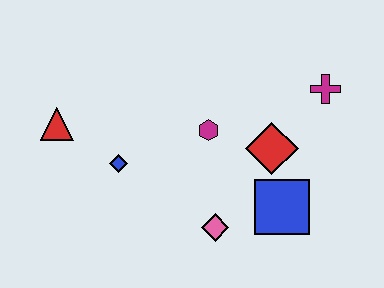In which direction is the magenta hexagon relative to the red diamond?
The magenta hexagon is to the left of the red diamond.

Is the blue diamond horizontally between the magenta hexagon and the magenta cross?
No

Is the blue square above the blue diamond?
No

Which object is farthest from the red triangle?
The magenta cross is farthest from the red triangle.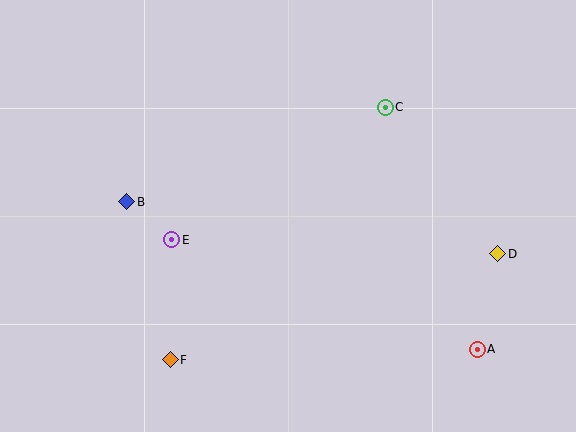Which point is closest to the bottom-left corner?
Point F is closest to the bottom-left corner.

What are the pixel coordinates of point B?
Point B is at (127, 202).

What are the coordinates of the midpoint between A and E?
The midpoint between A and E is at (324, 295).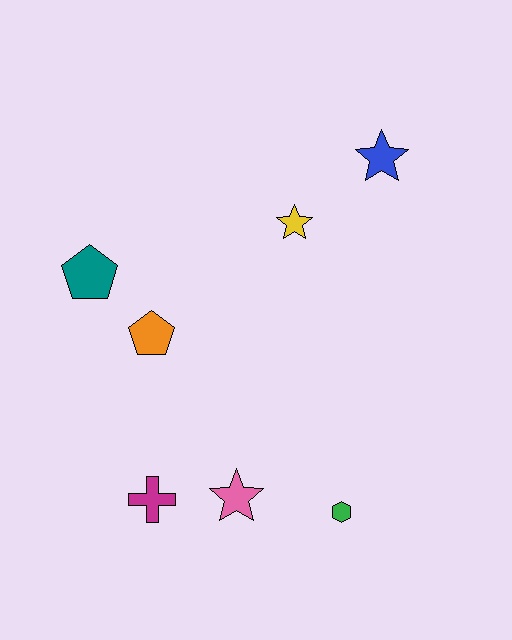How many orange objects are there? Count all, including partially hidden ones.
There is 1 orange object.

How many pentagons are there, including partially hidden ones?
There are 2 pentagons.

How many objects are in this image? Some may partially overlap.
There are 7 objects.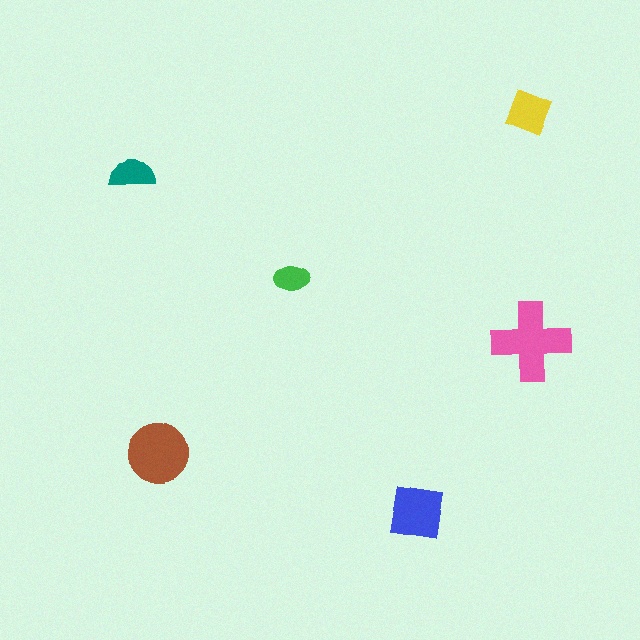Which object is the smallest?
The green ellipse.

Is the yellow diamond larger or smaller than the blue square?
Smaller.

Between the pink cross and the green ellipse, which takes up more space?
The pink cross.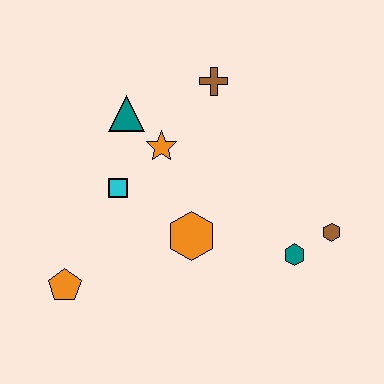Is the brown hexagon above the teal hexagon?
Yes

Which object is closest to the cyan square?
The orange star is closest to the cyan square.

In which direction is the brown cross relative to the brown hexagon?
The brown cross is above the brown hexagon.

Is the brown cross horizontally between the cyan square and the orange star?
No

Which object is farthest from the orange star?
The brown hexagon is farthest from the orange star.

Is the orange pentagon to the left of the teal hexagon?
Yes